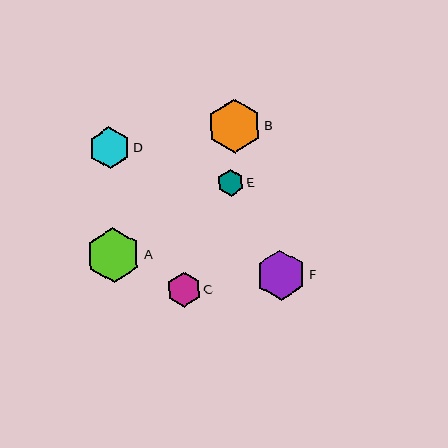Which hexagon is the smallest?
Hexagon E is the smallest with a size of approximately 27 pixels.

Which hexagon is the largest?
Hexagon A is the largest with a size of approximately 55 pixels.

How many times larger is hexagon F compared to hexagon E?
Hexagon F is approximately 1.9 times the size of hexagon E.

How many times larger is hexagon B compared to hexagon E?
Hexagon B is approximately 2.0 times the size of hexagon E.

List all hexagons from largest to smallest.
From largest to smallest: A, B, F, D, C, E.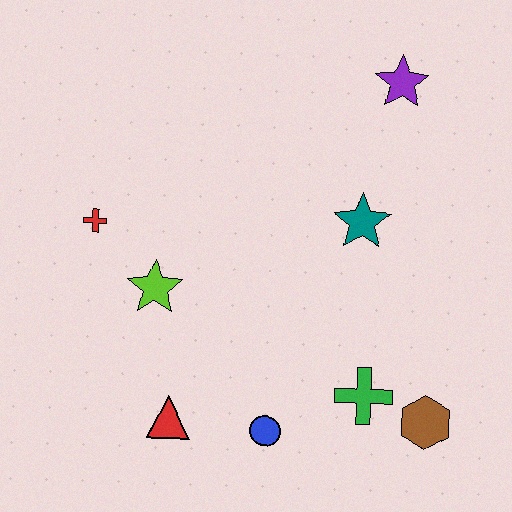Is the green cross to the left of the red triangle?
No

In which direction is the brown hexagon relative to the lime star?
The brown hexagon is to the right of the lime star.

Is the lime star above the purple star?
No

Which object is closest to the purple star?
The teal star is closest to the purple star.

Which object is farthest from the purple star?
The red triangle is farthest from the purple star.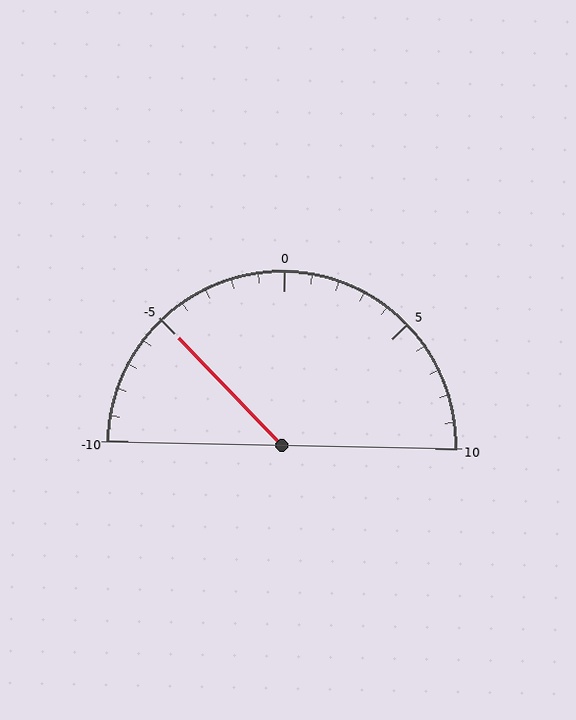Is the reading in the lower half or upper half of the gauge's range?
The reading is in the lower half of the range (-10 to 10).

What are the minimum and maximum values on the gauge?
The gauge ranges from -10 to 10.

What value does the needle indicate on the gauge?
The needle indicates approximately -5.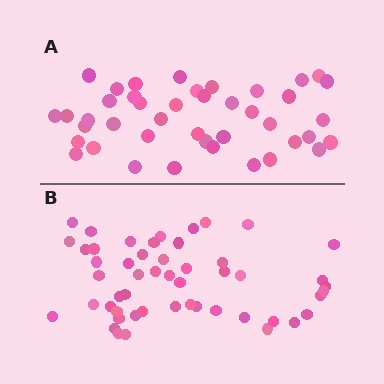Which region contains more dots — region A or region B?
Region B (the bottom region) has more dots.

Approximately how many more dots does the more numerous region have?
Region B has roughly 8 or so more dots than region A.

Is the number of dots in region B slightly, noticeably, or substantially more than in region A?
Region B has only slightly more — the two regions are fairly close. The ratio is roughly 1.2 to 1.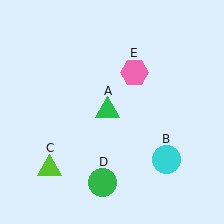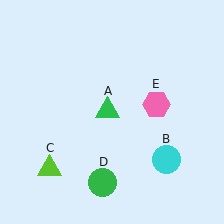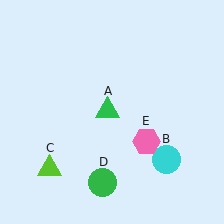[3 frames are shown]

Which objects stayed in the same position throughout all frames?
Green triangle (object A) and cyan circle (object B) and lime triangle (object C) and green circle (object D) remained stationary.